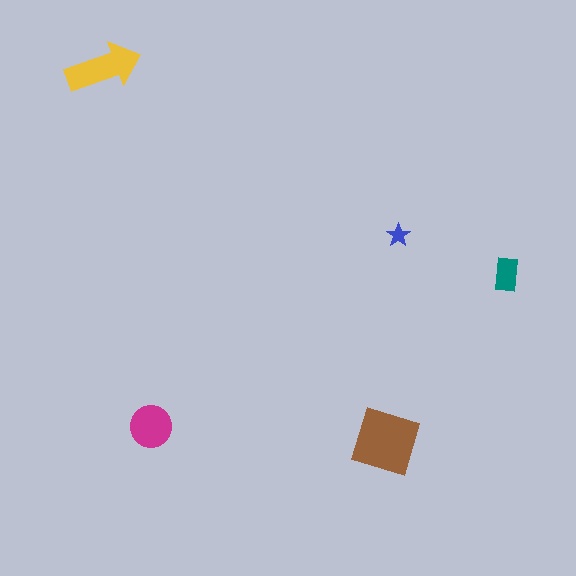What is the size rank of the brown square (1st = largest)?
1st.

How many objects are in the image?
There are 5 objects in the image.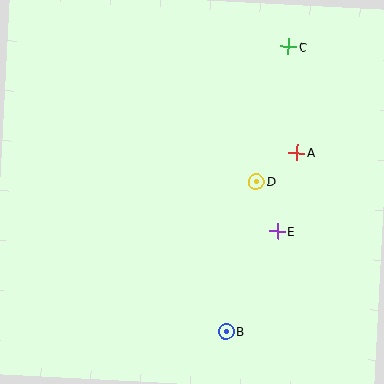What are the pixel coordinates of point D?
Point D is at (256, 182).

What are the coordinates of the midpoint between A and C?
The midpoint between A and C is at (293, 99).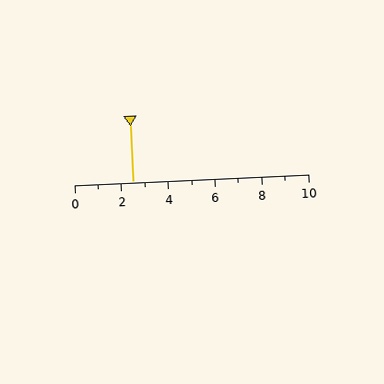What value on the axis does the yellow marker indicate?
The marker indicates approximately 2.5.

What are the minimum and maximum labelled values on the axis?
The axis runs from 0 to 10.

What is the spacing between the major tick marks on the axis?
The major ticks are spaced 2 apart.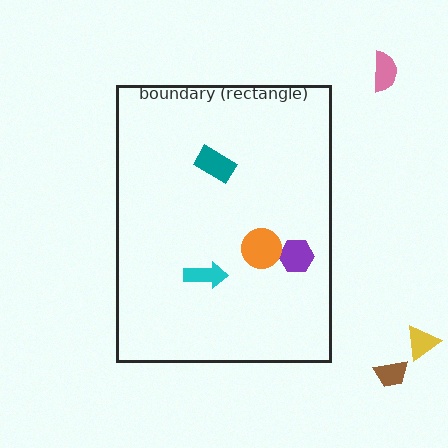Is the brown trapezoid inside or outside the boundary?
Outside.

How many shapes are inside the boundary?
4 inside, 3 outside.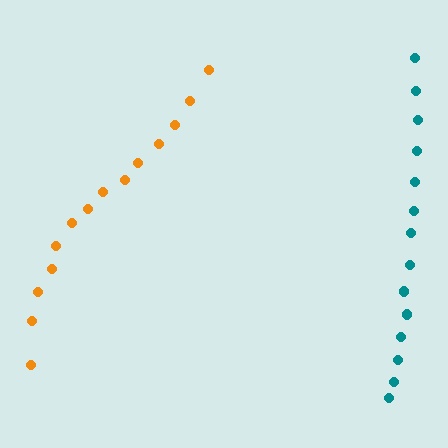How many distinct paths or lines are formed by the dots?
There are 2 distinct paths.